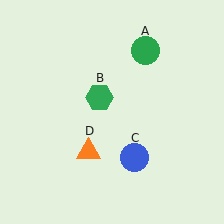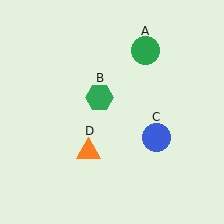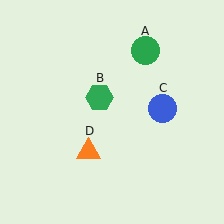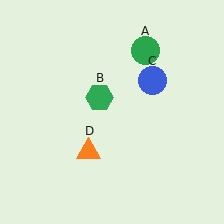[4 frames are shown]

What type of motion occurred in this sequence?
The blue circle (object C) rotated counterclockwise around the center of the scene.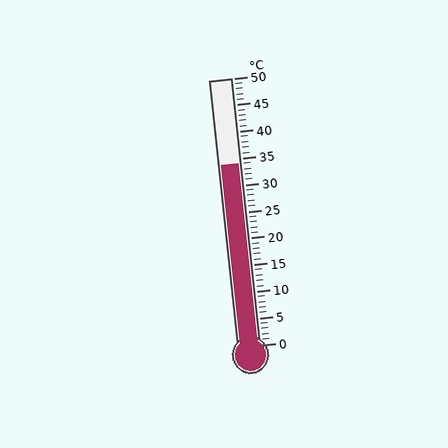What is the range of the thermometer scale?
The thermometer scale ranges from 0°C to 50°C.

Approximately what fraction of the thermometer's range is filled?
The thermometer is filled to approximately 70% of its range.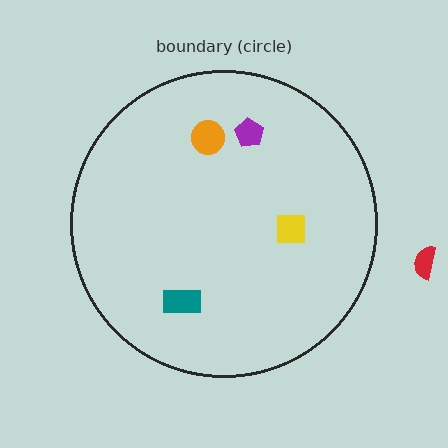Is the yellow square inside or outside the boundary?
Inside.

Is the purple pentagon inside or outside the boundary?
Inside.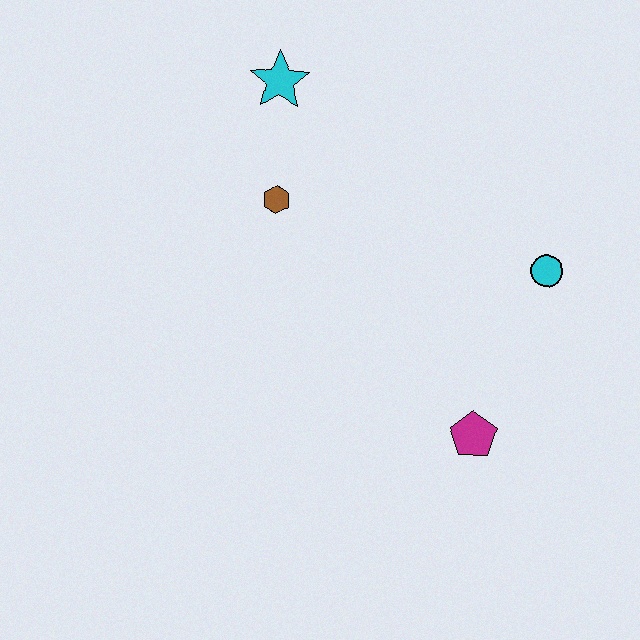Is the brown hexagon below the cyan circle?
No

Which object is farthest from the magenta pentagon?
The cyan star is farthest from the magenta pentagon.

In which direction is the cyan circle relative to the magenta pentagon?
The cyan circle is above the magenta pentagon.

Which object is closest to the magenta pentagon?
The cyan circle is closest to the magenta pentagon.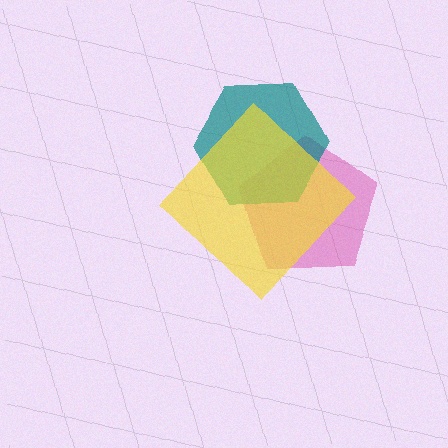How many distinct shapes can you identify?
There are 3 distinct shapes: a magenta pentagon, a teal hexagon, a yellow diamond.